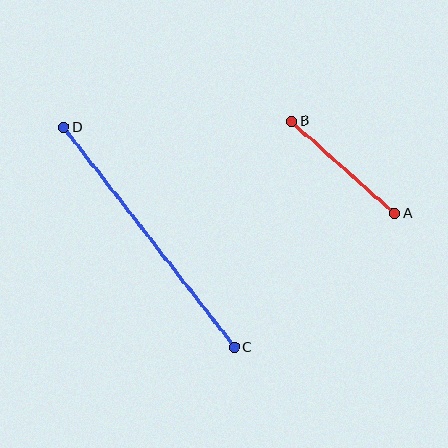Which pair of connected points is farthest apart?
Points C and D are farthest apart.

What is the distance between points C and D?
The distance is approximately 279 pixels.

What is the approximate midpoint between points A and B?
The midpoint is at approximately (343, 167) pixels.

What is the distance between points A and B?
The distance is approximately 139 pixels.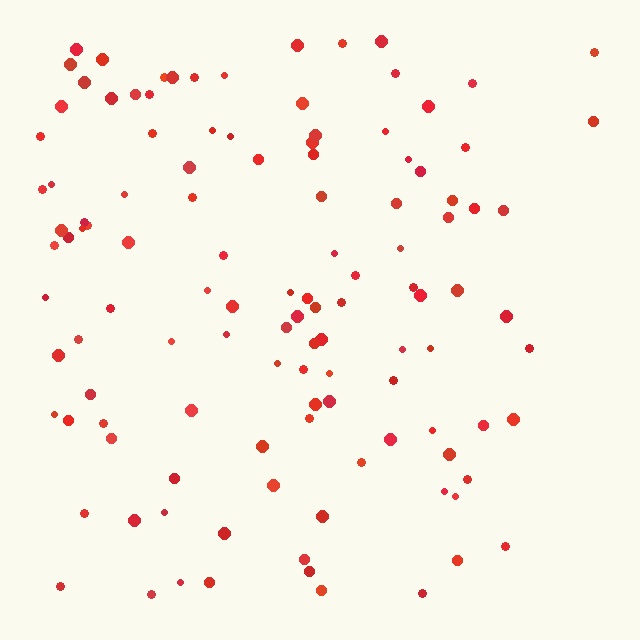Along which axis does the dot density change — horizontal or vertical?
Horizontal.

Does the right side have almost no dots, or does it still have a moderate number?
Still a moderate number, just noticeably fewer than the left.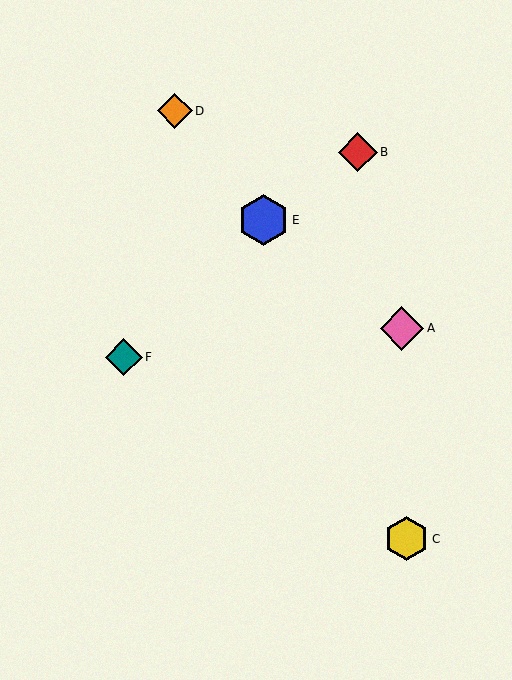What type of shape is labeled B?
Shape B is a red diamond.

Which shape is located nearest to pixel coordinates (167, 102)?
The orange diamond (labeled D) at (175, 111) is nearest to that location.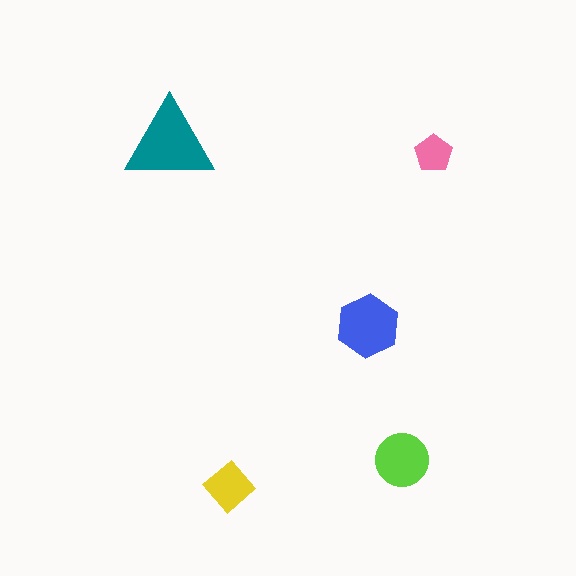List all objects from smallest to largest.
The pink pentagon, the yellow diamond, the lime circle, the blue hexagon, the teal triangle.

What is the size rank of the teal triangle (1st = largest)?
1st.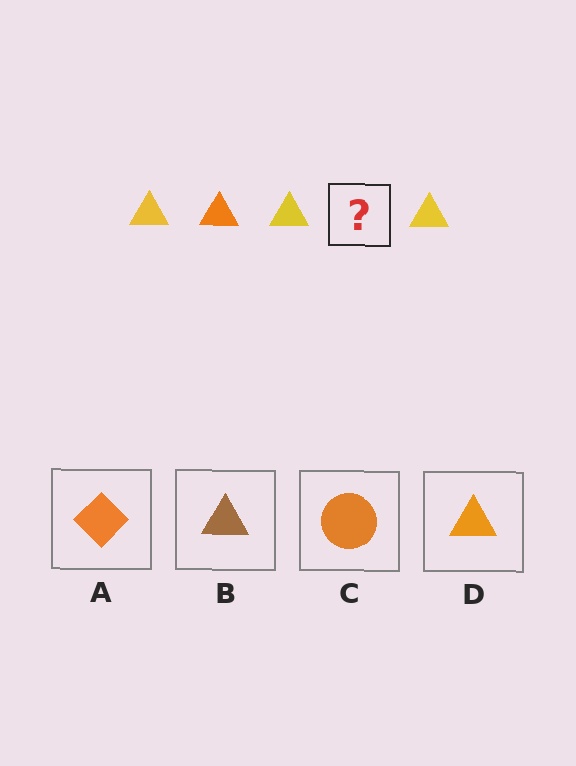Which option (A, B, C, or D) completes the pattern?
D.